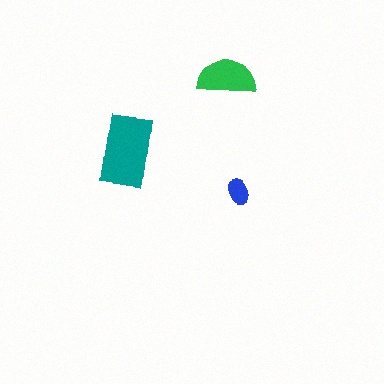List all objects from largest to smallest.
The teal rectangle, the green semicircle, the blue ellipse.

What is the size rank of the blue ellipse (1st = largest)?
3rd.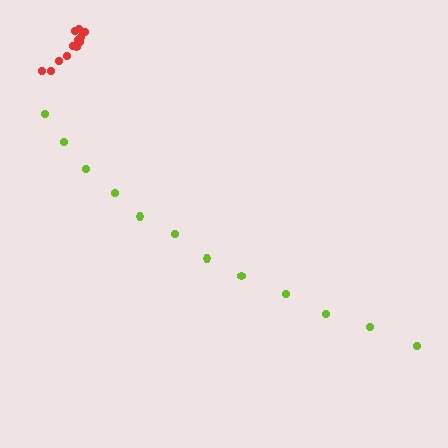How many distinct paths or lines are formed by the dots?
There are 2 distinct paths.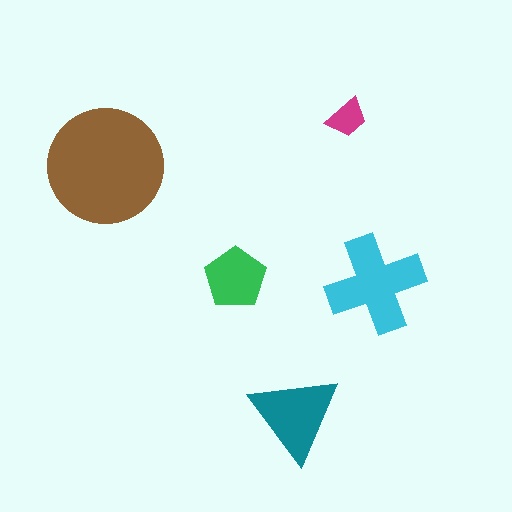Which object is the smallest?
The magenta trapezoid.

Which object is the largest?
The brown circle.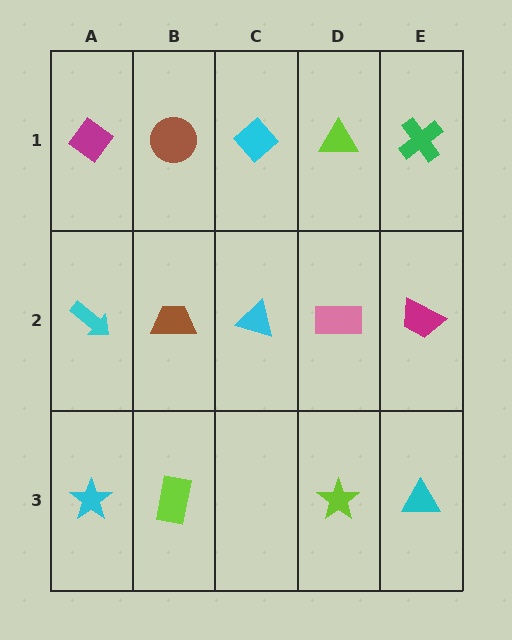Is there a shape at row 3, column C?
No, that cell is empty.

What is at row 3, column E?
A cyan triangle.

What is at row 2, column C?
A cyan triangle.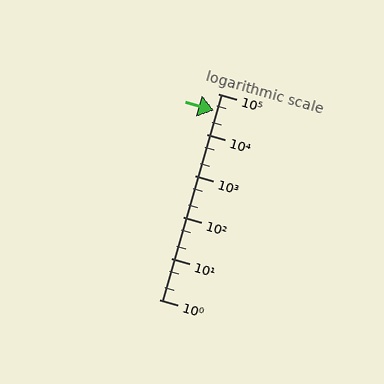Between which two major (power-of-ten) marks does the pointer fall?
The pointer is between 10000 and 100000.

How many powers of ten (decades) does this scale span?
The scale spans 5 decades, from 1 to 100000.